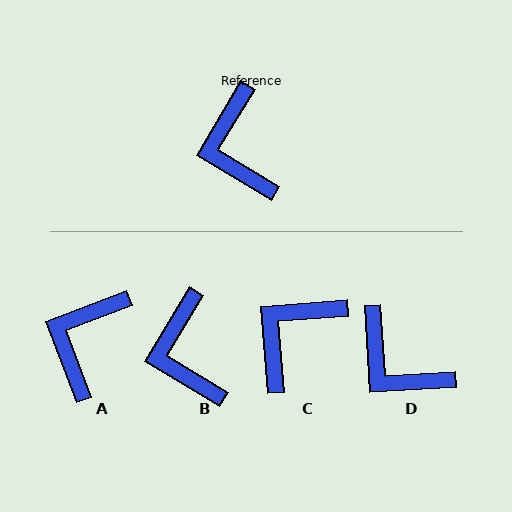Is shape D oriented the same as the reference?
No, it is off by about 34 degrees.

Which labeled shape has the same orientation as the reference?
B.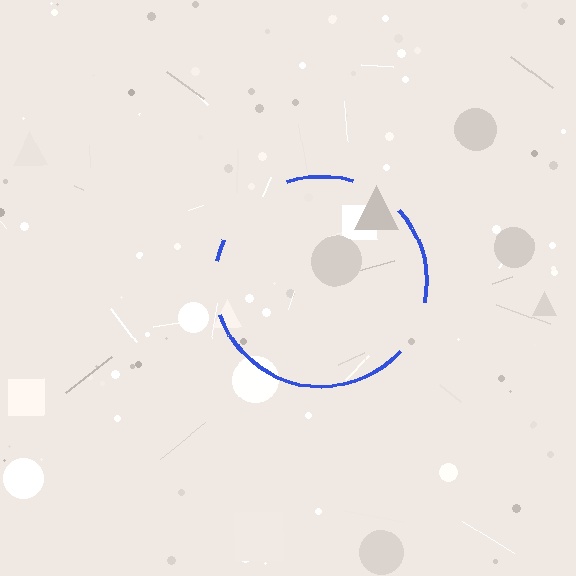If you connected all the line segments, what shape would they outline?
They would outline a circle.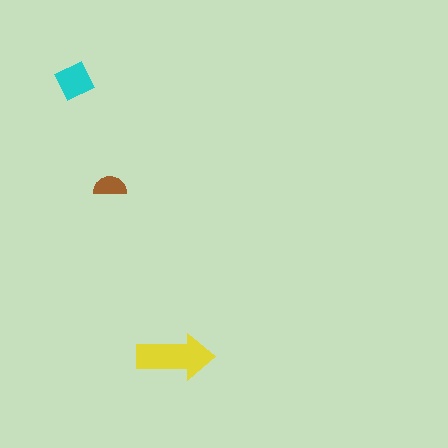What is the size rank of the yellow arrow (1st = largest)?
1st.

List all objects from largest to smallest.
The yellow arrow, the cyan diamond, the brown semicircle.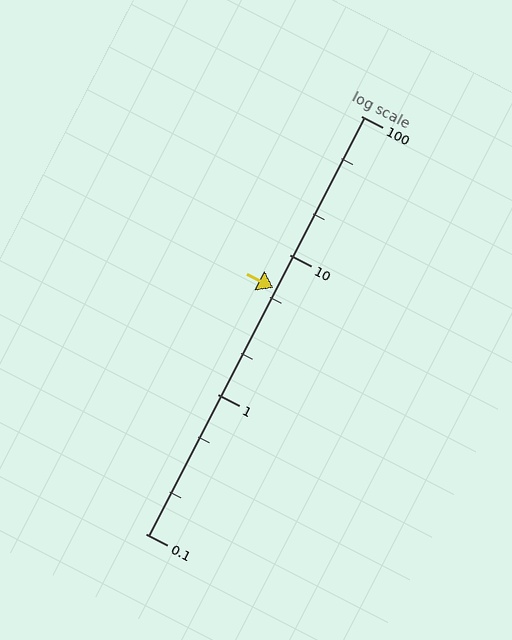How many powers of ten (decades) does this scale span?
The scale spans 3 decades, from 0.1 to 100.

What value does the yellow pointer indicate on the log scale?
The pointer indicates approximately 5.8.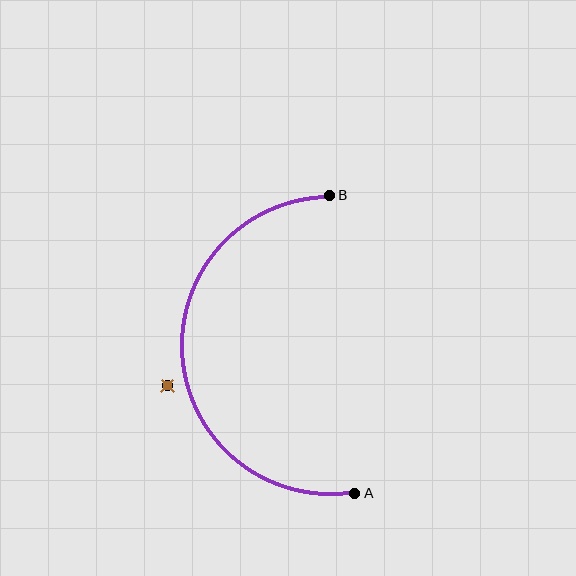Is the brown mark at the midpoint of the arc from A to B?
No — the brown mark does not lie on the arc at all. It sits slightly outside the curve.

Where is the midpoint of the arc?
The arc midpoint is the point on the curve farthest from the straight line joining A and B. It sits to the left of that line.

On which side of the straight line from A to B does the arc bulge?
The arc bulges to the left of the straight line connecting A and B.